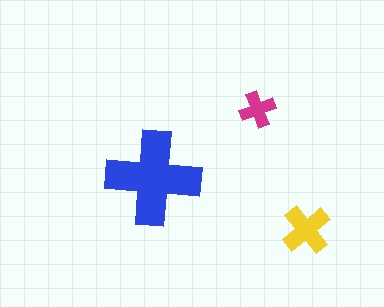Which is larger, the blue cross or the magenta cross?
The blue one.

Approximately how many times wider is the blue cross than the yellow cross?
About 2 times wider.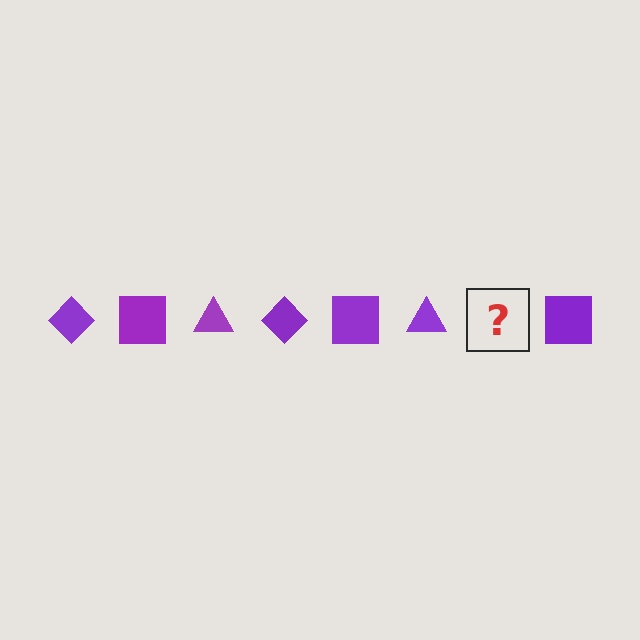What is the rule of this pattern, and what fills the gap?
The rule is that the pattern cycles through diamond, square, triangle shapes in purple. The gap should be filled with a purple diamond.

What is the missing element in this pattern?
The missing element is a purple diamond.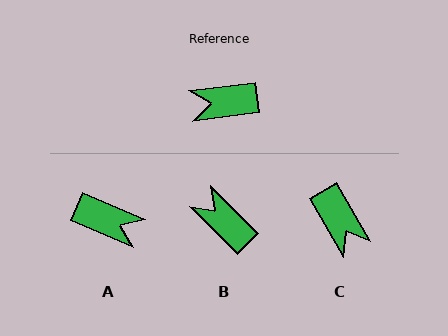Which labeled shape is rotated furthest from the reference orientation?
A, about 150 degrees away.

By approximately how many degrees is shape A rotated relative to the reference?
Approximately 150 degrees counter-clockwise.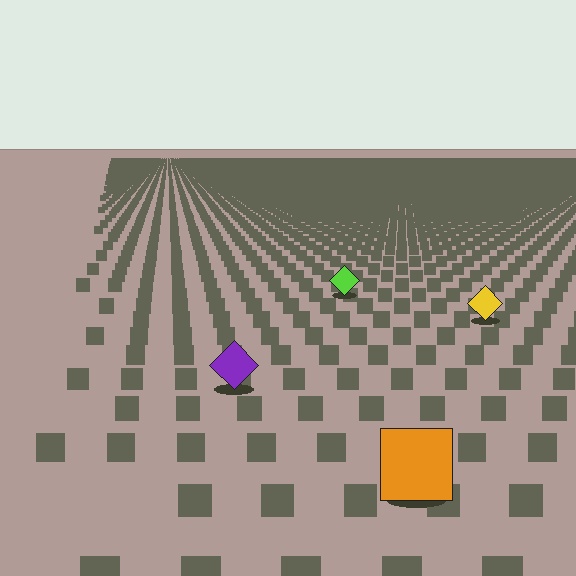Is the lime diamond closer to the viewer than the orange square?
No. The orange square is closer — you can tell from the texture gradient: the ground texture is coarser near it.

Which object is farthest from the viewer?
The lime diamond is farthest from the viewer. It appears smaller and the ground texture around it is denser.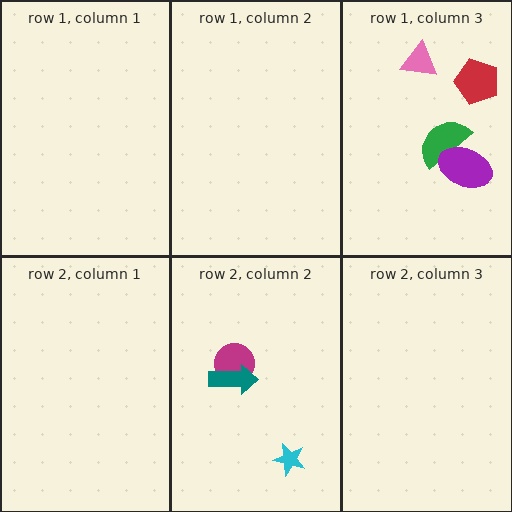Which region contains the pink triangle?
The row 1, column 3 region.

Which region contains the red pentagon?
The row 1, column 3 region.